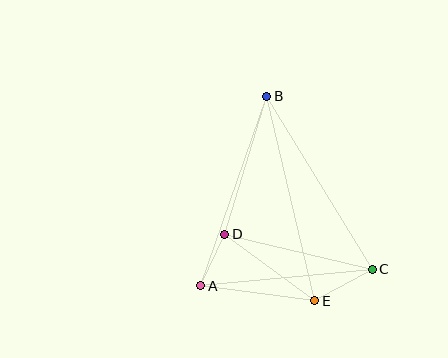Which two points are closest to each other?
Points A and D are closest to each other.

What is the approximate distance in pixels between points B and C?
The distance between B and C is approximately 202 pixels.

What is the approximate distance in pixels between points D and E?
The distance between D and E is approximately 112 pixels.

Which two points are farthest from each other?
Points B and E are farthest from each other.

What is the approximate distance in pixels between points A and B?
The distance between A and B is approximately 200 pixels.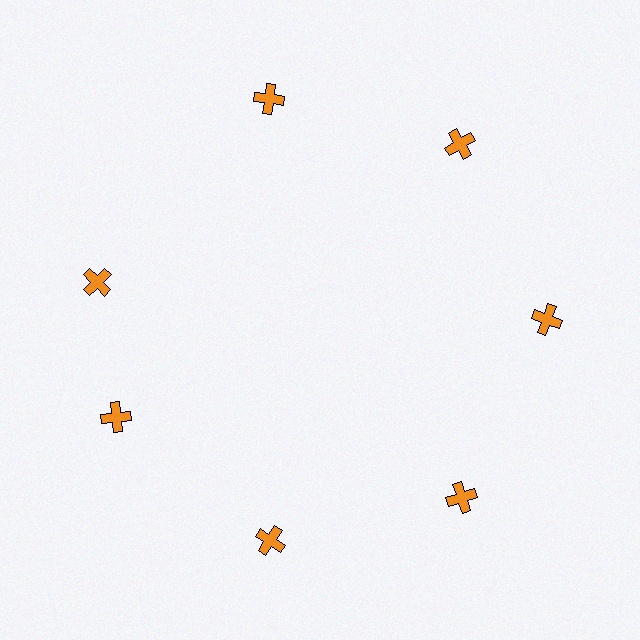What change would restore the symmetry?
The symmetry would be restored by rotating it back into even spacing with its neighbors so that all 7 crosses sit at equal angles and equal distance from the center.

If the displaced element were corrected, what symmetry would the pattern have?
It would have 7-fold rotational symmetry — the pattern would map onto itself every 51 degrees.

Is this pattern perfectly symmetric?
No. The 7 orange crosses are arranged in a ring, but one element near the 10 o'clock position is rotated out of alignment along the ring, breaking the 7-fold rotational symmetry.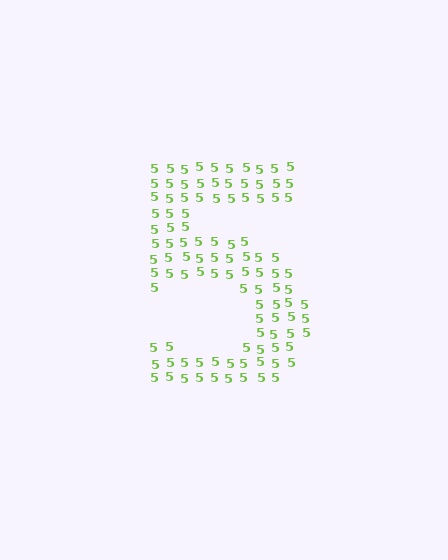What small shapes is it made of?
It is made of small digit 5's.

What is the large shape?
The large shape is the digit 5.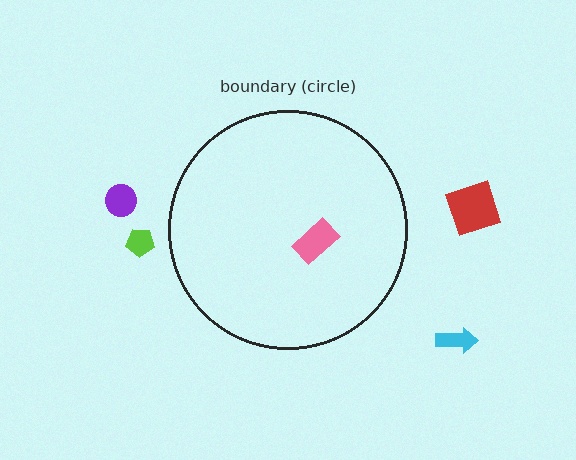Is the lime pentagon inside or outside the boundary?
Outside.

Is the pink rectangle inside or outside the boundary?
Inside.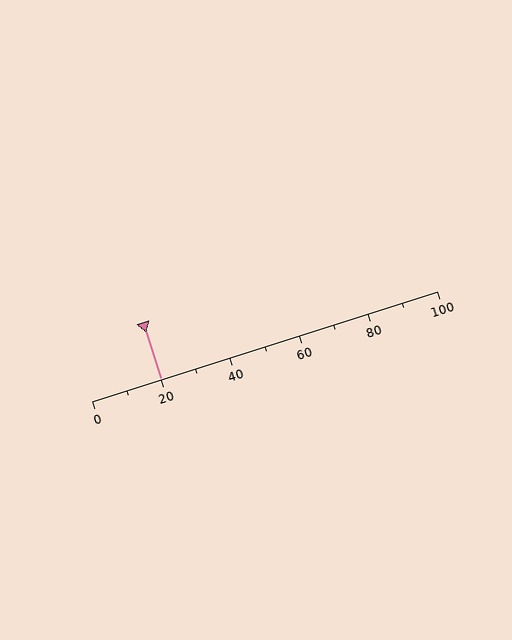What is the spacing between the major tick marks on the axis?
The major ticks are spaced 20 apart.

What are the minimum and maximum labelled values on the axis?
The axis runs from 0 to 100.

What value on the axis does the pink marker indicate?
The marker indicates approximately 20.